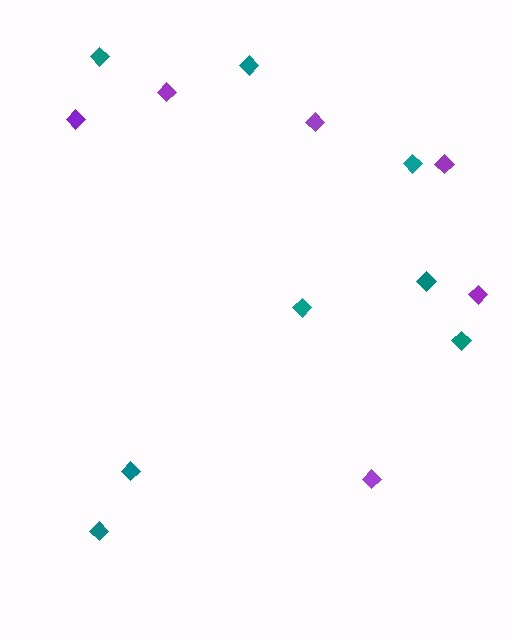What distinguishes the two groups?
There are 2 groups: one group of purple diamonds (6) and one group of teal diamonds (8).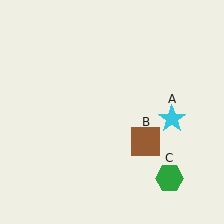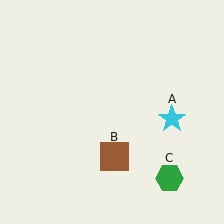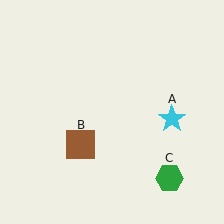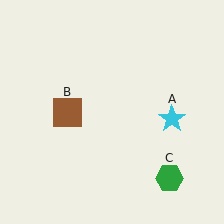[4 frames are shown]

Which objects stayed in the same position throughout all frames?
Cyan star (object A) and green hexagon (object C) remained stationary.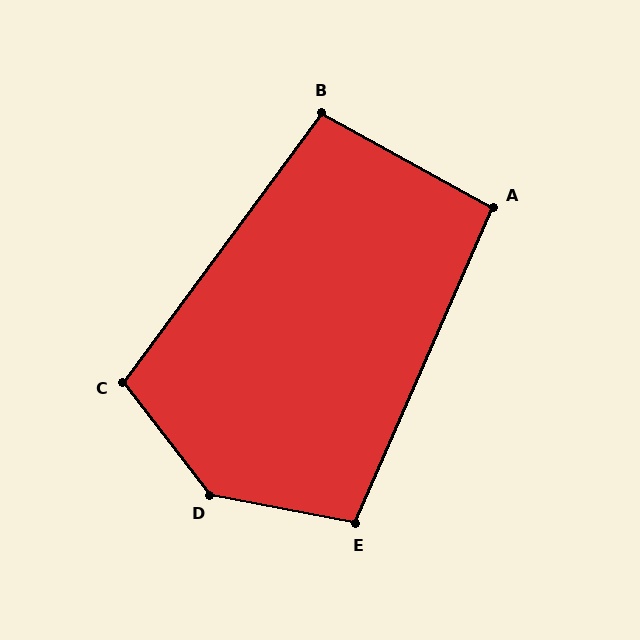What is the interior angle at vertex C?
Approximately 106 degrees (obtuse).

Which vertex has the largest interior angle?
D, at approximately 139 degrees.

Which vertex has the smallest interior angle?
A, at approximately 95 degrees.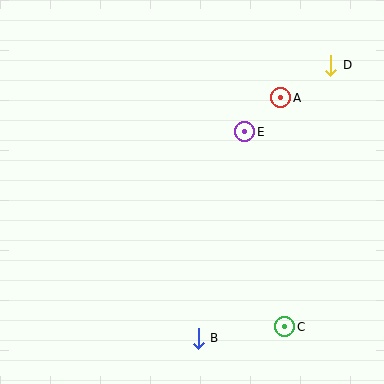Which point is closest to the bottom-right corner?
Point C is closest to the bottom-right corner.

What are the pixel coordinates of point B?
Point B is at (198, 338).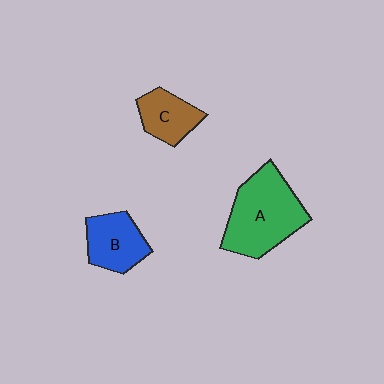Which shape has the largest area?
Shape A (green).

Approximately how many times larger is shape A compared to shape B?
Approximately 1.7 times.